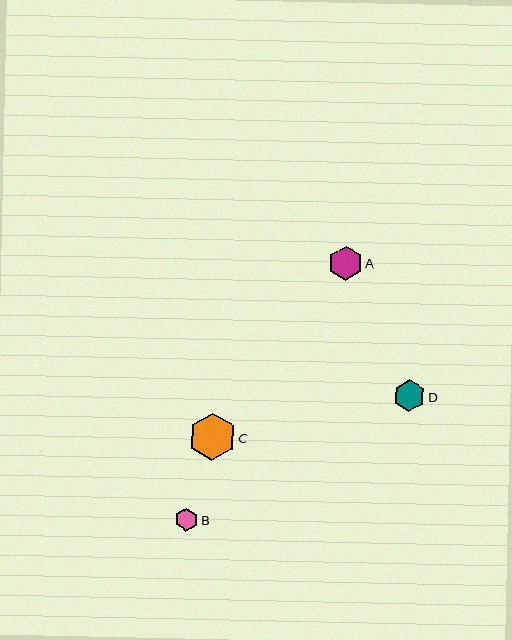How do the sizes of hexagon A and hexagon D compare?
Hexagon A and hexagon D are approximately the same size.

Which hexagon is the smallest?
Hexagon B is the smallest with a size of approximately 23 pixels.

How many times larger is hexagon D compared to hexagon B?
Hexagon D is approximately 1.4 times the size of hexagon B.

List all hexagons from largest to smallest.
From largest to smallest: C, A, D, B.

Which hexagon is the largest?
Hexagon C is the largest with a size of approximately 48 pixels.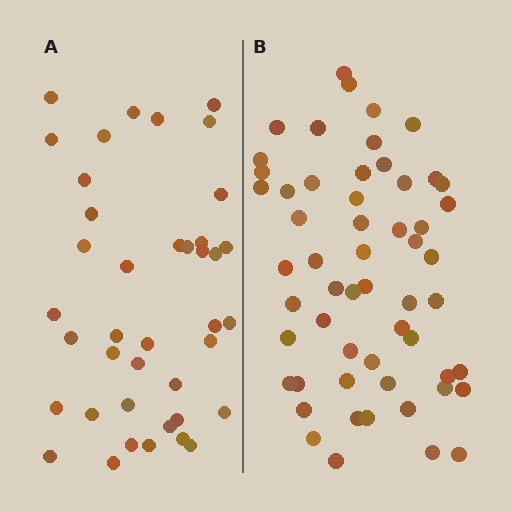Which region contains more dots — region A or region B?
Region B (the right region) has more dots.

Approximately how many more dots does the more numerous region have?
Region B has approximately 15 more dots than region A.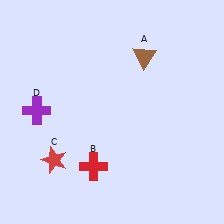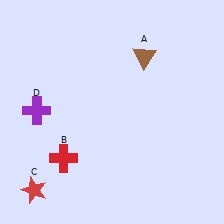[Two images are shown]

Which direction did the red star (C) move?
The red star (C) moved down.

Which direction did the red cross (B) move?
The red cross (B) moved left.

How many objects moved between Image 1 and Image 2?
2 objects moved between the two images.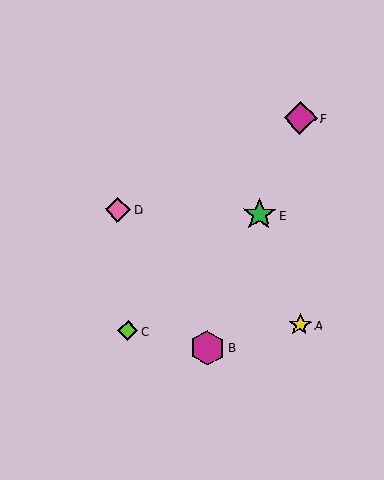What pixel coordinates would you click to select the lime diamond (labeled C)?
Click at (128, 331) to select the lime diamond C.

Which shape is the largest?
The magenta hexagon (labeled B) is the largest.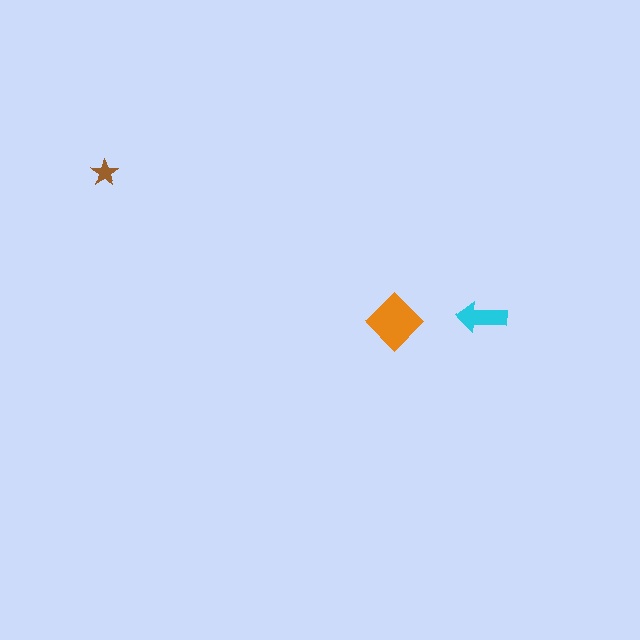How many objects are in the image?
There are 3 objects in the image.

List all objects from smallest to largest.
The brown star, the cyan arrow, the orange diamond.